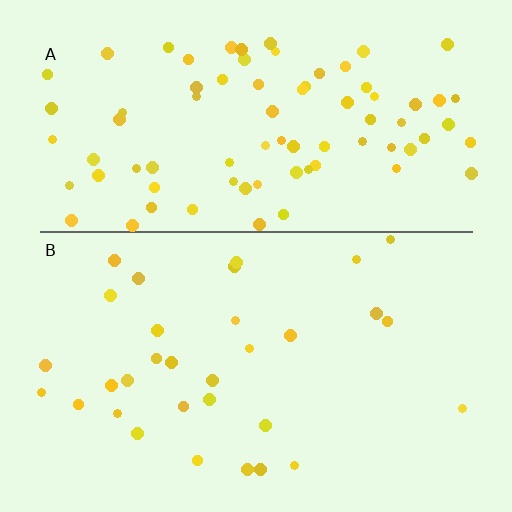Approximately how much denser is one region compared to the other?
Approximately 2.6× — region A over region B.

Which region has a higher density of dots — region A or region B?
A (the top).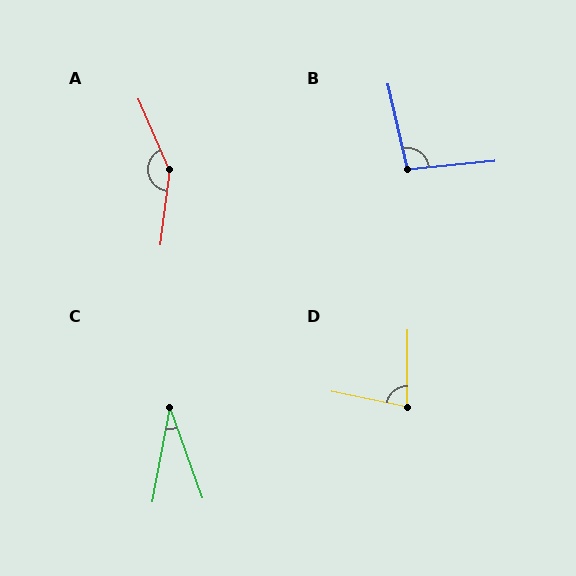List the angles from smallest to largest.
C (30°), D (79°), B (98°), A (149°).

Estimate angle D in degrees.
Approximately 79 degrees.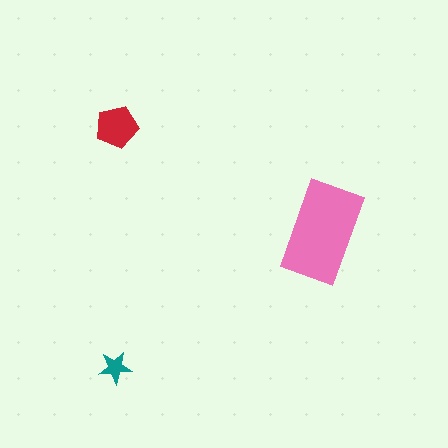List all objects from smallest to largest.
The teal star, the red pentagon, the pink rectangle.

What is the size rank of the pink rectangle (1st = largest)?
1st.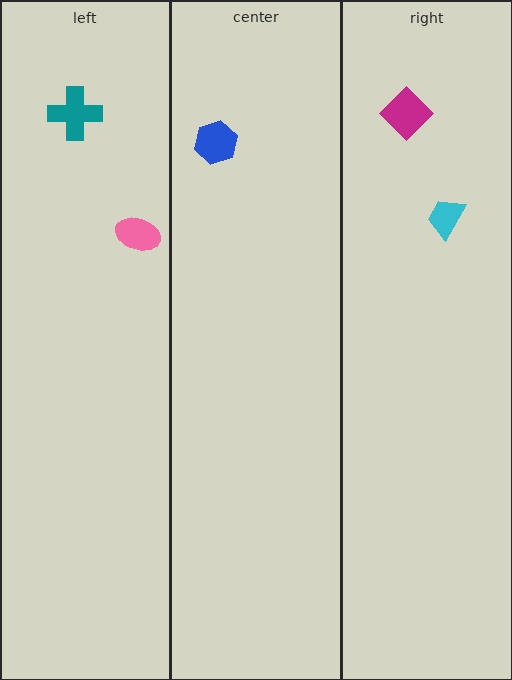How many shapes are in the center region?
1.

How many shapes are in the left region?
2.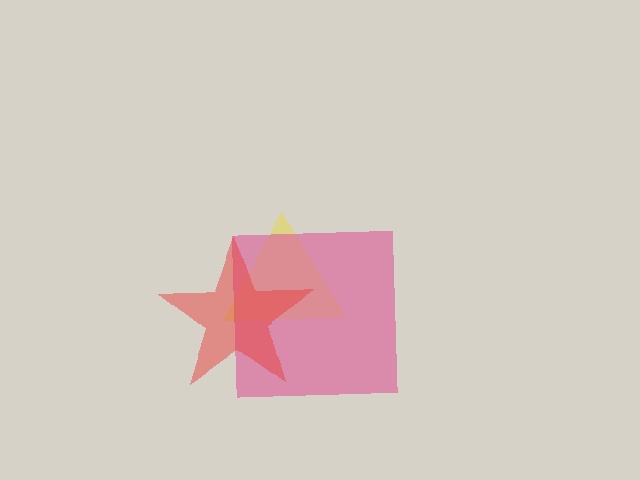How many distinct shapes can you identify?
There are 3 distinct shapes: a yellow triangle, a pink square, a red star.